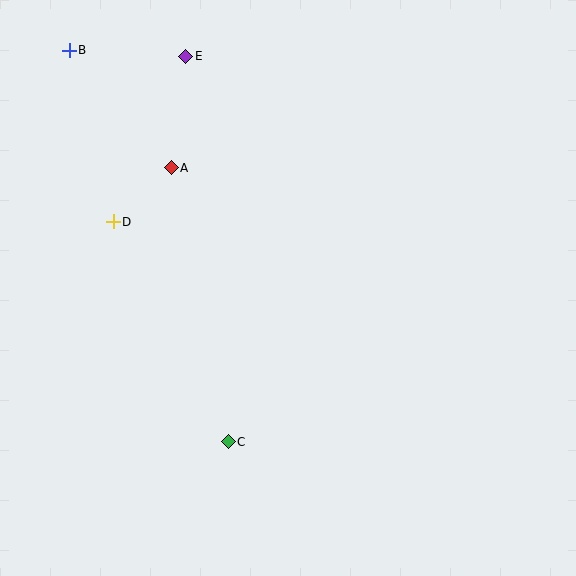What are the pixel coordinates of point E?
Point E is at (186, 56).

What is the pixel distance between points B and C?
The distance between B and C is 423 pixels.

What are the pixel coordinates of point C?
Point C is at (228, 442).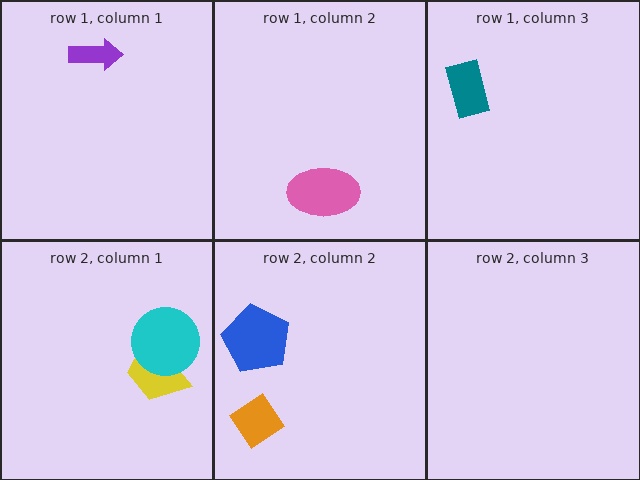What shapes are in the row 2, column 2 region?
The blue pentagon, the orange diamond.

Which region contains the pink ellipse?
The row 1, column 2 region.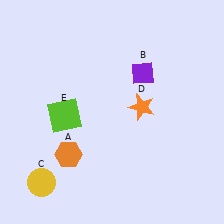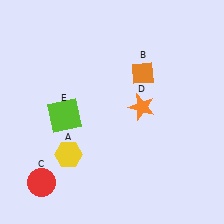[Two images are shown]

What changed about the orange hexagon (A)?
In Image 1, A is orange. In Image 2, it changed to yellow.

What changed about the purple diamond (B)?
In Image 1, B is purple. In Image 2, it changed to orange.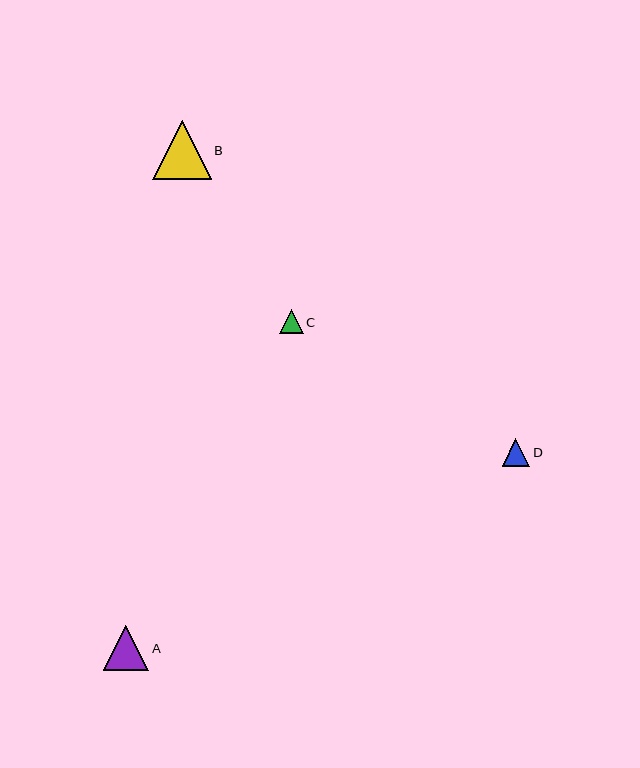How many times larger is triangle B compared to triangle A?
Triangle B is approximately 1.3 times the size of triangle A.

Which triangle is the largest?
Triangle B is the largest with a size of approximately 59 pixels.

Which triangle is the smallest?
Triangle C is the smallest with a size of approximately 23 pixels.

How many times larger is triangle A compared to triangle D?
Triangle A is approximately 1.6 times the size of triangle D.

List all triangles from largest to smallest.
From largest to smallest: B, A, D, C.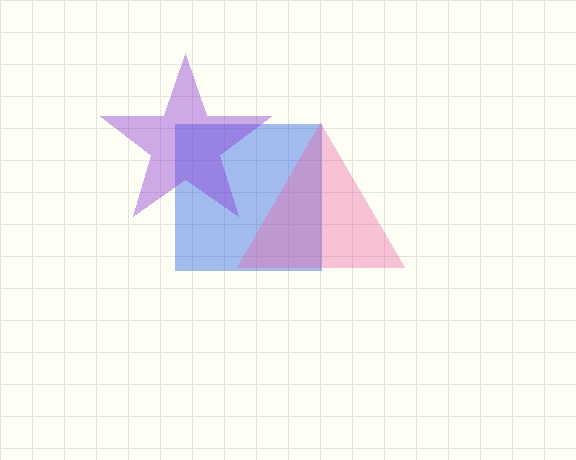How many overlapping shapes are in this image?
There are 3 overlapping shapes in the image.